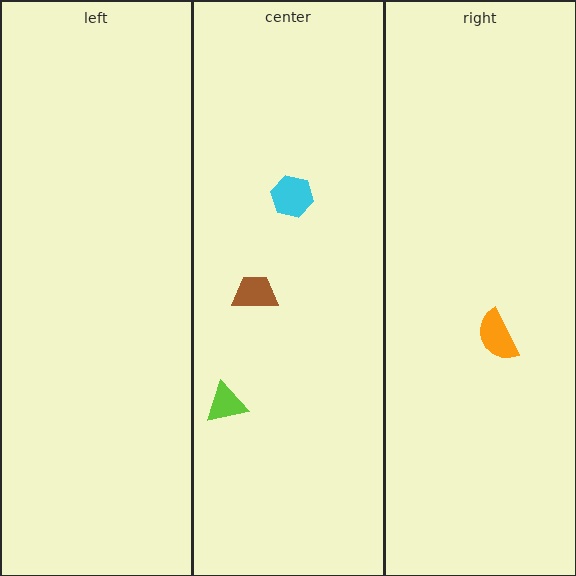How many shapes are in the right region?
1.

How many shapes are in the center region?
3.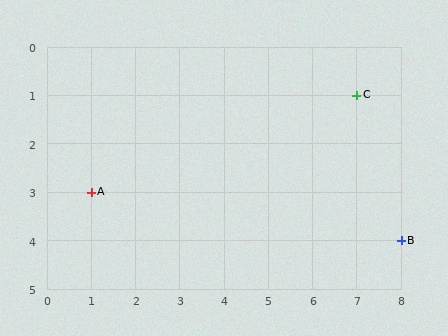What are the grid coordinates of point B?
Point B is at grid coordinates (8, 4).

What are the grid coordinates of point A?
Point A is at grid coordinates (1, 3).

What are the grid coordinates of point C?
Point C is at grid coordinates (7, 1).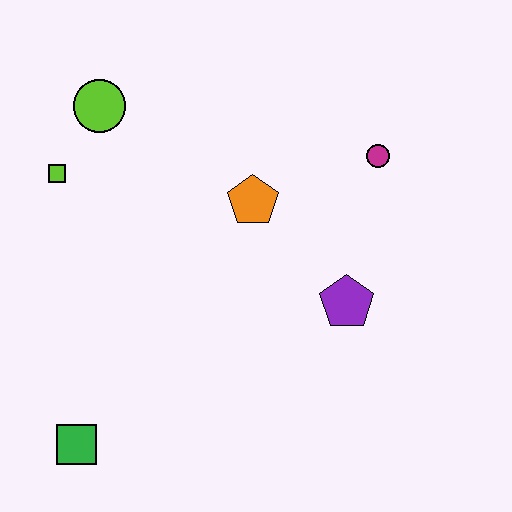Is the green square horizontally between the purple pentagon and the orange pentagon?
No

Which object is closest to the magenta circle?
The orange pentagon is closest to the magenta circle.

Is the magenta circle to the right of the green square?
Yes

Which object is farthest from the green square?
The magenta circle is farthest from the green square.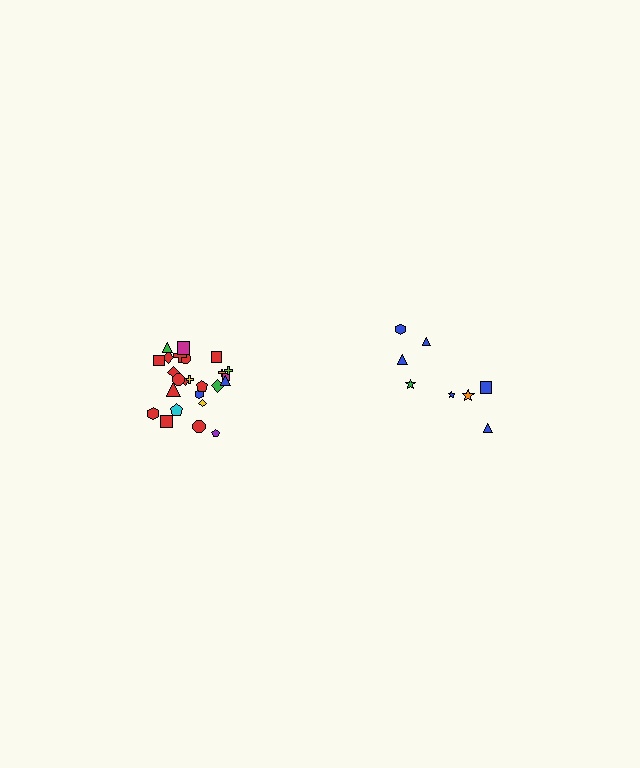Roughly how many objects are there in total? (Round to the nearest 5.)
Roughly 35 objects in total.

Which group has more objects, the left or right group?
The left group.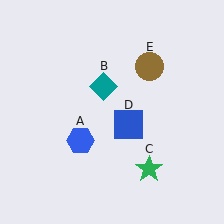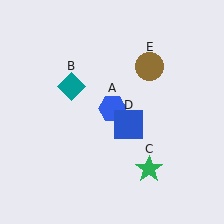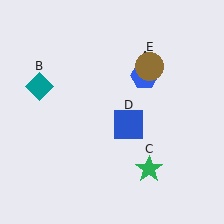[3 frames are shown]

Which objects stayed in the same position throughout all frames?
Green star (object C) and blue square (object D) and brown circle (object E) remained stationary.